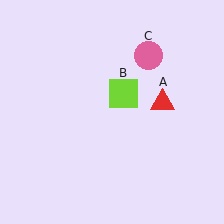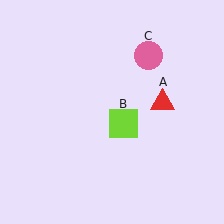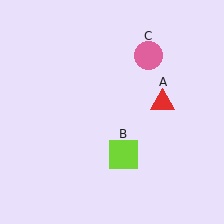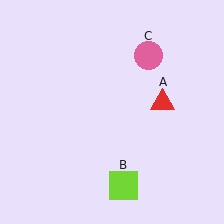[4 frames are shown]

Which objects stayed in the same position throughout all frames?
Red triangle (object A) and pink circle (object C) remained stationary.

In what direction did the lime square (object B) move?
The lime square (object B) moved down.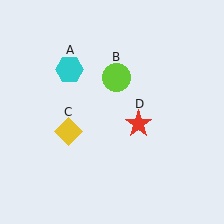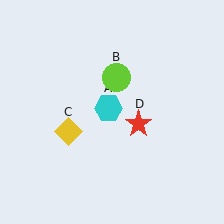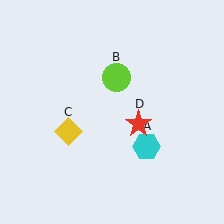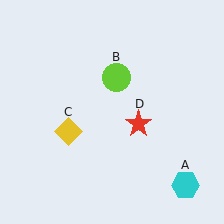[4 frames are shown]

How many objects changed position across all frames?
1 object changed position: cyan hexagon (object A).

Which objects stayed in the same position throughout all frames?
Lime circle (object B) and yellow diamond (object C) and red star (object D) remained stationary.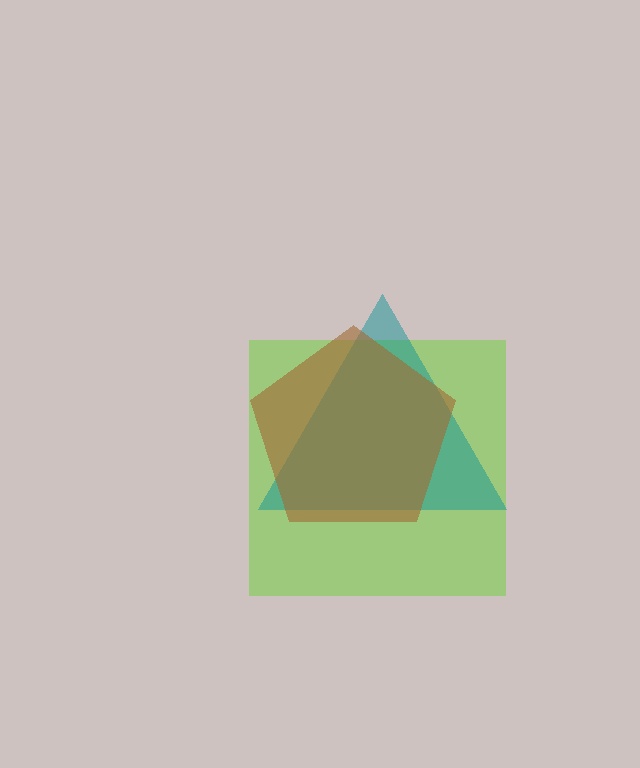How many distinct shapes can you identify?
There are 3 distinct shapes: a lime square, a teal triangle, a brown pentagon.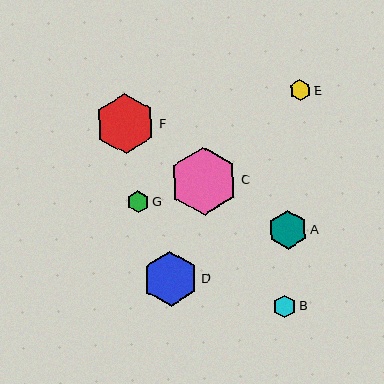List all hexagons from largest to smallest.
From largest to smallest: C, F, D, A, B, G, E.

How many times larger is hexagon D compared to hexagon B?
Hexagon D is approximately 2.4 times the size of hexagon B.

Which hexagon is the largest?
Hexagon C is the largest with a size of approximately 68 pixels.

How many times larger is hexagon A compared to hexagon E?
Hexagon A is approximately 1.9 times the size of hexagon E.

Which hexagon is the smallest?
Hexagon E is the smallest with a size of approximately 20 pixels.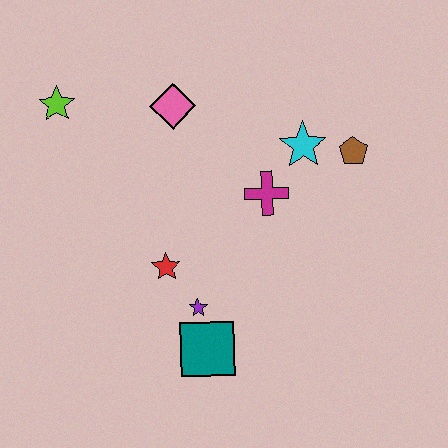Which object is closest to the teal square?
The purple star is closest to the teal square.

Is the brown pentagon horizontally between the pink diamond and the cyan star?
No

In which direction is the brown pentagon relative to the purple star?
The brown pentagon is to the right of the purple star.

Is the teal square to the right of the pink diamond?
Yes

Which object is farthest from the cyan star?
The lime star is farthest from the cyan star.